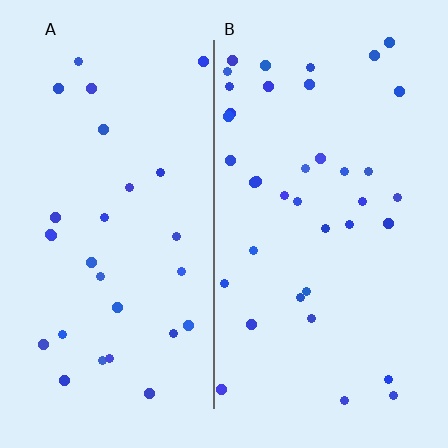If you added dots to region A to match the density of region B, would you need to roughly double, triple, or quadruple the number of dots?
Approximately double.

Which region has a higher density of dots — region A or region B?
B (the right).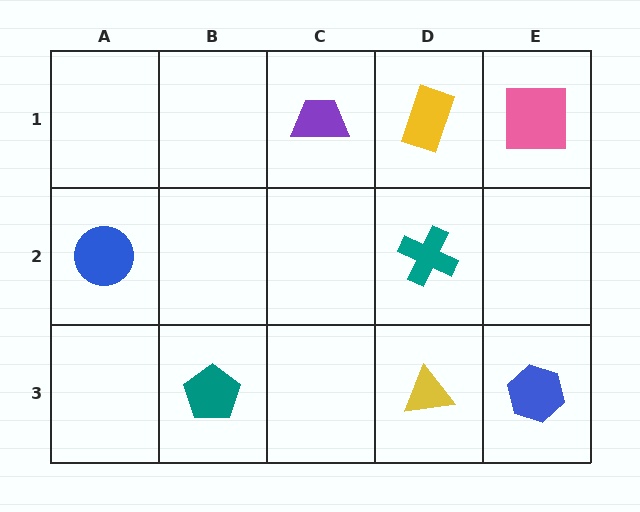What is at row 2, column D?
A teal cross.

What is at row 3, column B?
A teal pentagon.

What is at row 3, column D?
A yellow triangle.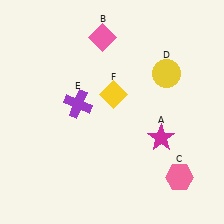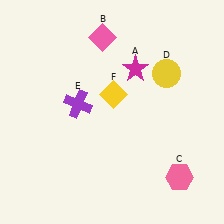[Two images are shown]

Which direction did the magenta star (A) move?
The magenta star (A) moved up.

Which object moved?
The magenta star (A) moved up.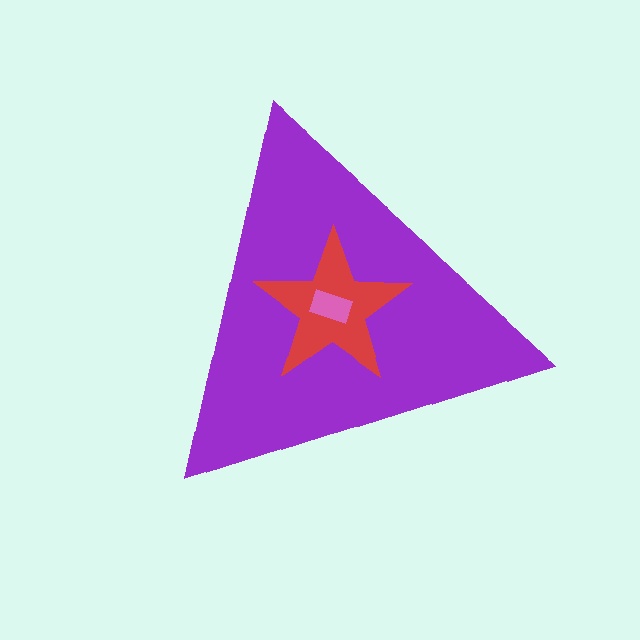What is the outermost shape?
The purple triangle.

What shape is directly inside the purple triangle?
The red star.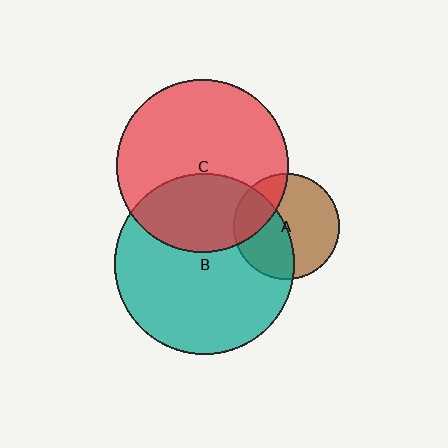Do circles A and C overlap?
Yes.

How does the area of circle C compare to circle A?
Approximately 2.6 times.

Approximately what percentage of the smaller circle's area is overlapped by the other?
Approximately 25%.